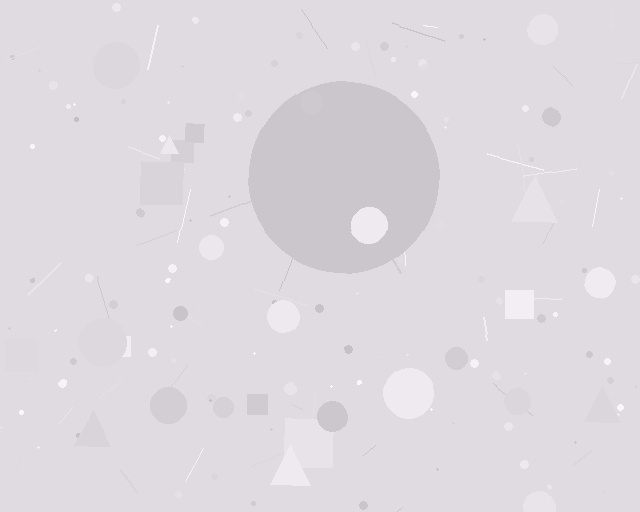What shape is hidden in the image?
A circle is hidden in the image.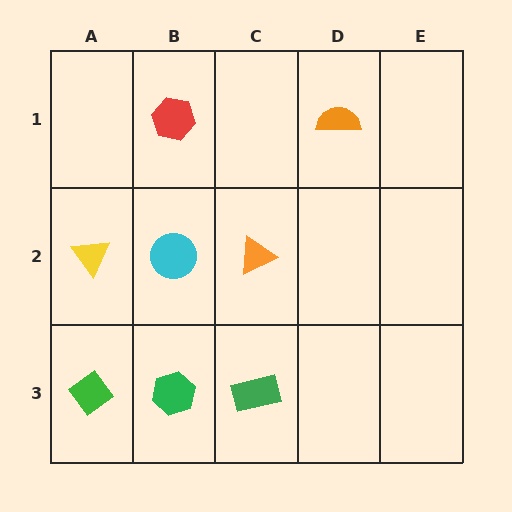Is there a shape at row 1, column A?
No, that cell is empty.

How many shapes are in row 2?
3 shapes.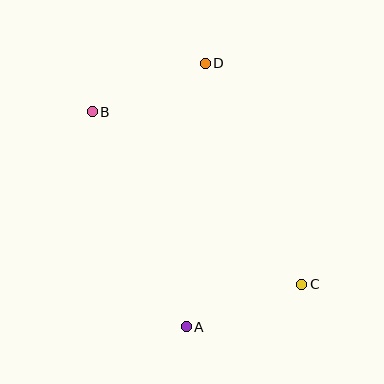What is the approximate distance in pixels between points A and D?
The distance between A and D is approximately 264 pixels.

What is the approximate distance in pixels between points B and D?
The distance between B and D is approximately 123 pixels.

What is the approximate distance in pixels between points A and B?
The distance between A and B is approximately 234 pixels.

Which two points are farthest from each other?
Points B and C are farthest from each other.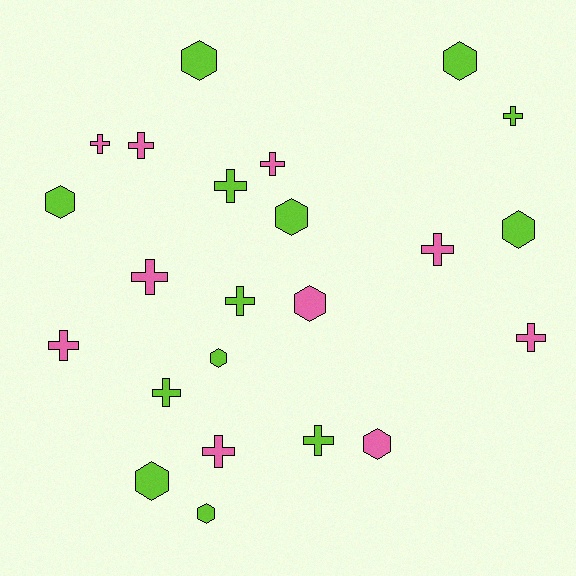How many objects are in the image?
There are 23 objects.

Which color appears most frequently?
Lime, with 13 objects.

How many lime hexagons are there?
There are 8 lime hexagons.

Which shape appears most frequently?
Cross, with 13 objects.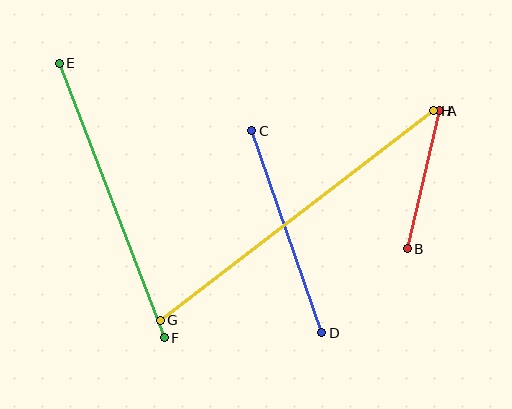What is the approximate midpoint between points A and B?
The midpoint is at approximately (424, 180) pixels.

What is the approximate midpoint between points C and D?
The midpoint is at approximately (287, 232) pixels.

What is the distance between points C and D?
The distance is approximately 214 pixels.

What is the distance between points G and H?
The distance is approximately 345 pixels.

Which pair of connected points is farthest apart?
Points G and H are farthest apart.